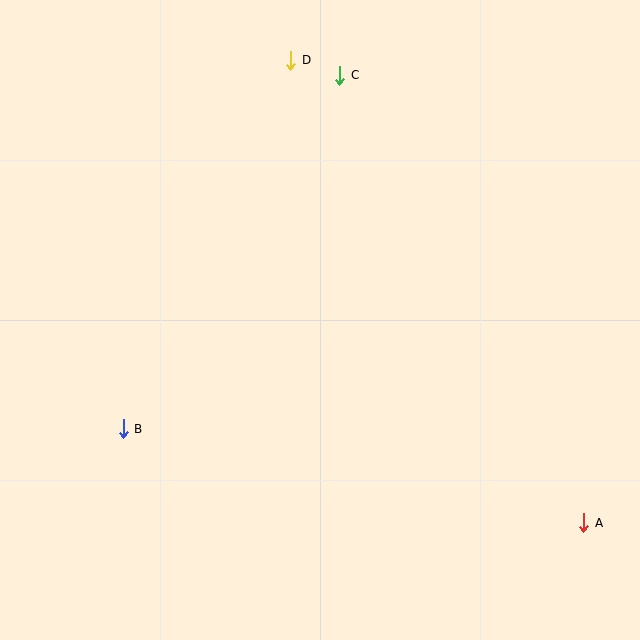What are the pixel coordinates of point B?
Point B is at (123, 429).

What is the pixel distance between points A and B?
The distance between A and B is 470 pixels.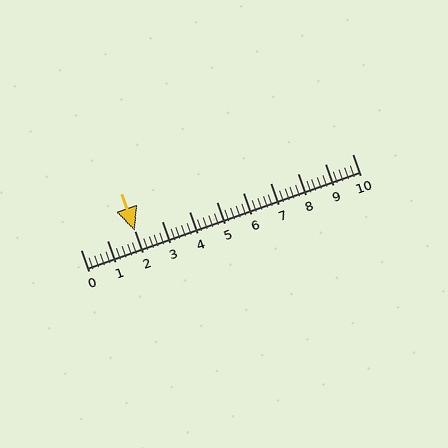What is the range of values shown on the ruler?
The ruler shows values from 0 to 10.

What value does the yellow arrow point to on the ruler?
The yellow arrow points to approximately 2.0.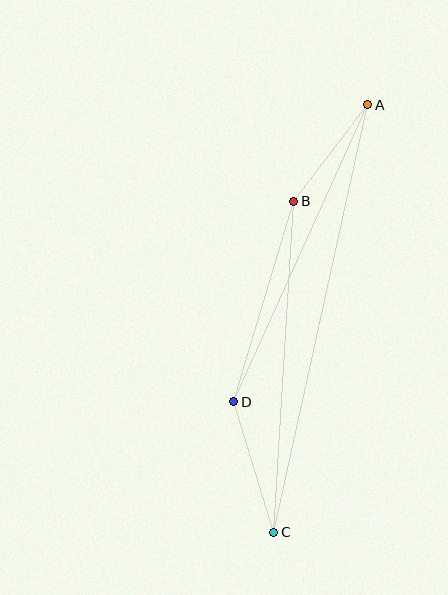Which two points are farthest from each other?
Points A and C are farthest from each other.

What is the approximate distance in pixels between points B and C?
The distance between B and C is approximately 332 pixels.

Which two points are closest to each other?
Points A and B are closest to each other.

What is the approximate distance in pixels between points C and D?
The distance between C and D is approximately 136 pixels.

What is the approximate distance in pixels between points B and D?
The distance between B and D is approximately 209 pixels.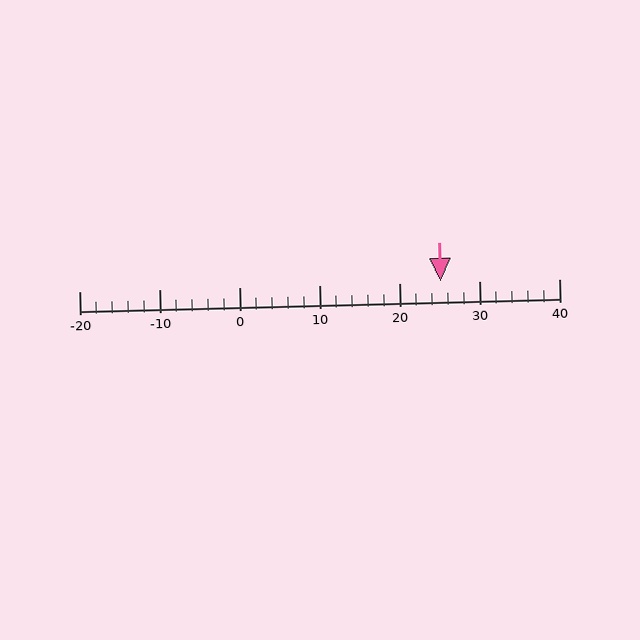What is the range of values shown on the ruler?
The ruler shows values from -20 to 40.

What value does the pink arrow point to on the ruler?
The pink arrow points to approximately 25.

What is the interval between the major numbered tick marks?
The major tick marks are spaced 10 units apart.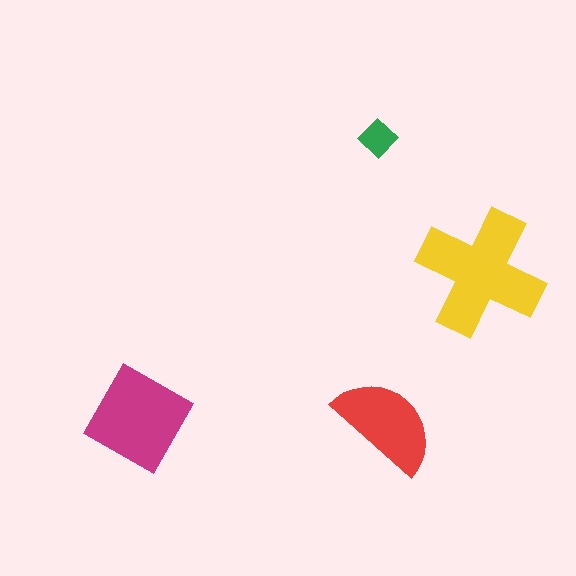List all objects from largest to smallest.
The yellow cross, the magenta diamond, the red semicircle, the green diamond.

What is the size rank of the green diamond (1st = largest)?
4th.